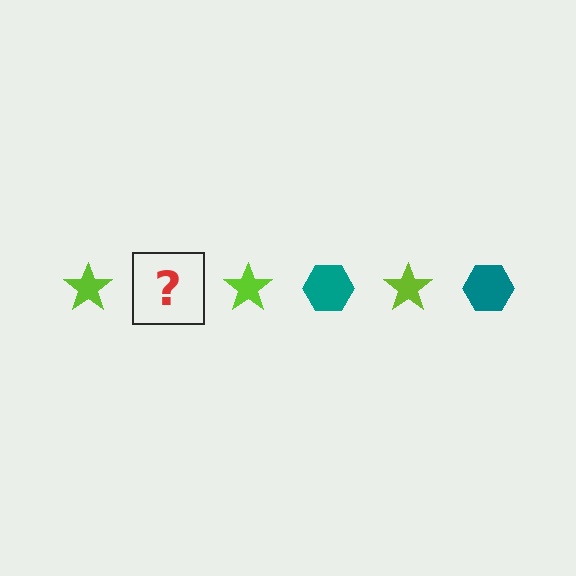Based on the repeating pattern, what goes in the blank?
The blank should be a teal hexagon.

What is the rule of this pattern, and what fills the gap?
The rule is that the pattern alternates between lime star and teal hexagon. The gap should be filled with a teal hexagon.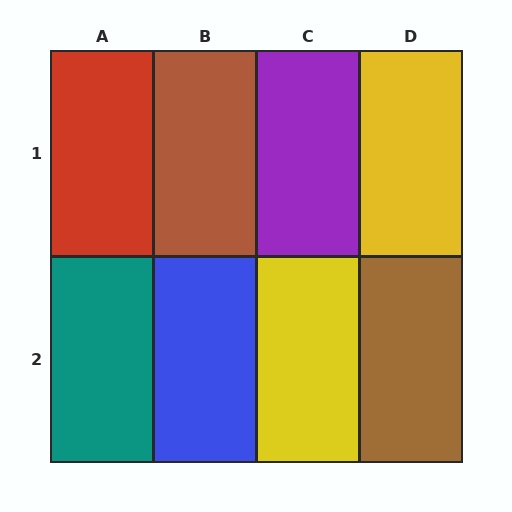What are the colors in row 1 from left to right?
Red, brown, purple, yellow.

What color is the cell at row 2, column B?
Blue.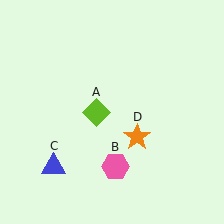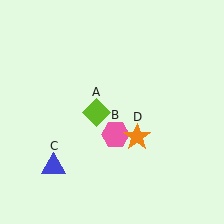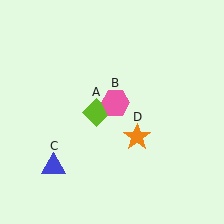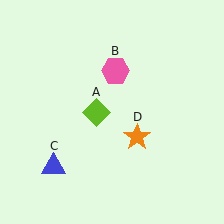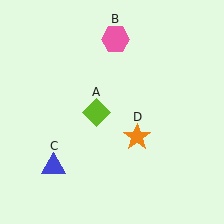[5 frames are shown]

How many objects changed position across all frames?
1 object changed position: pink hexagon (object B).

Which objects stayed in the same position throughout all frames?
Lime diamond (object A) and blue triangle (object C) and orange star (object D) remained stationary.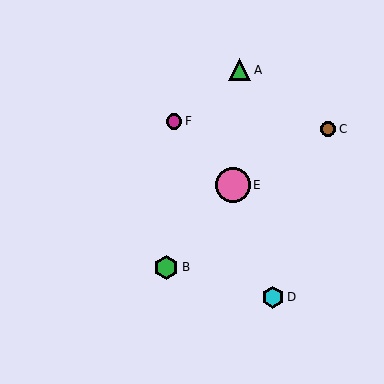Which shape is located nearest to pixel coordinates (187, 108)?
The magenta circle (labeled F) at (174, 121) is nearest to that location.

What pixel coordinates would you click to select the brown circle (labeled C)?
Click at (328, 129) to select the brown circle C.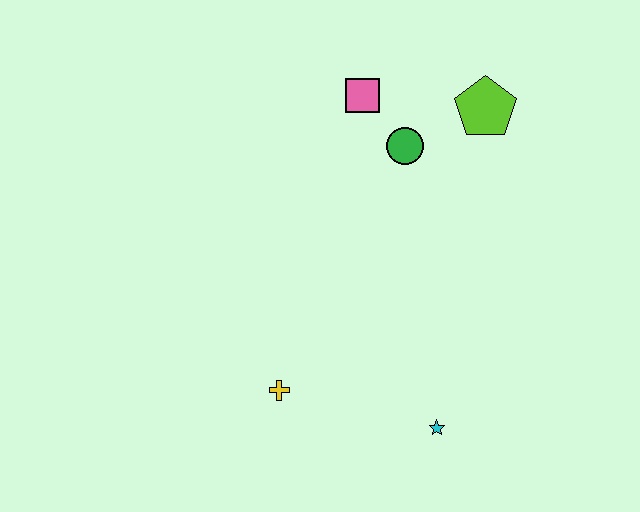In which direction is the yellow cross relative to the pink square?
The yellow cross is below the pink square.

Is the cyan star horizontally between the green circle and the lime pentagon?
Yes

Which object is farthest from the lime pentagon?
The yellow cross is farthest from the lime pentagon.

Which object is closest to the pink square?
The green circle is closest to the pink square.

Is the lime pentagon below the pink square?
Yes